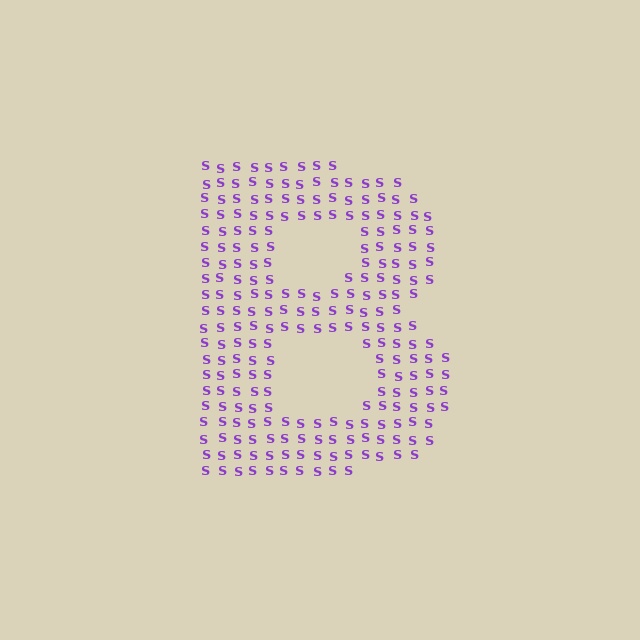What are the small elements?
The small elements are letter S's.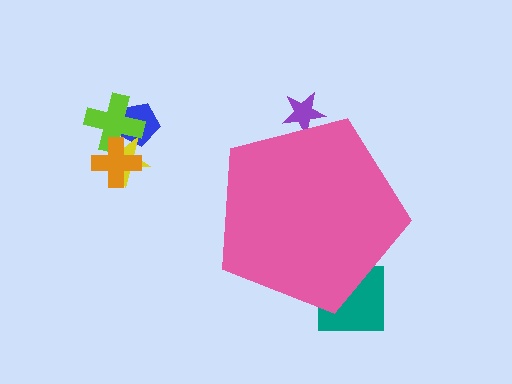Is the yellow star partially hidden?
No, the yellow star is fully visible.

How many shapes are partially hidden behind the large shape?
2 shapes are partially hidden.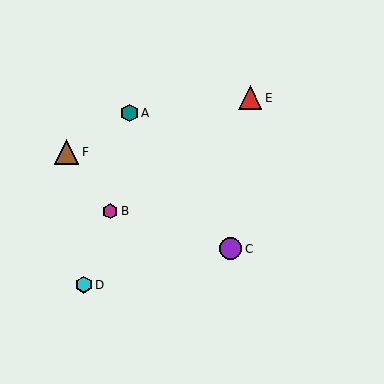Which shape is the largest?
The brown triangle (labeled F) is the largest.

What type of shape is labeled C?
Shape C is a purple circle.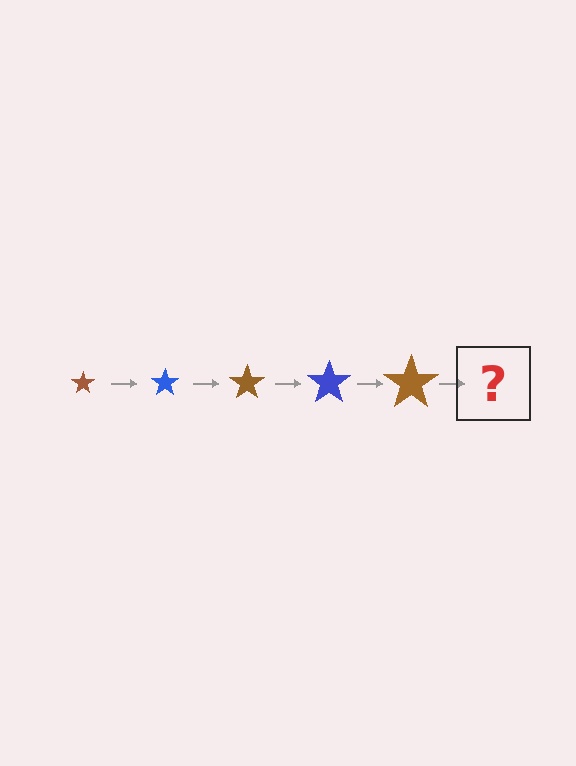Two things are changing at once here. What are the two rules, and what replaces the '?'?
The two rules are that the star grows larger each step and the color cycles through brown and blue. The '?' should be a blue star, larger than the previous one.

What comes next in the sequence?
The next element should be a blue star, larger than the previous one.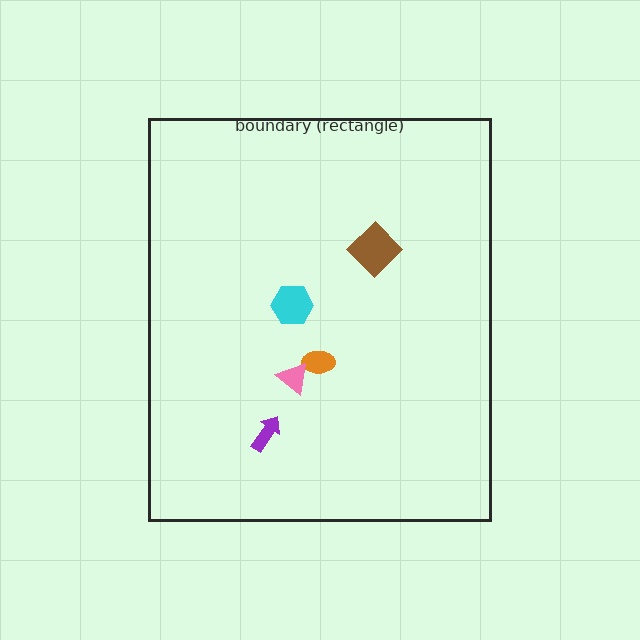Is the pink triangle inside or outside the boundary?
Inside.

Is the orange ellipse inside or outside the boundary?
Inside.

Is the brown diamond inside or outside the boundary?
Inside.